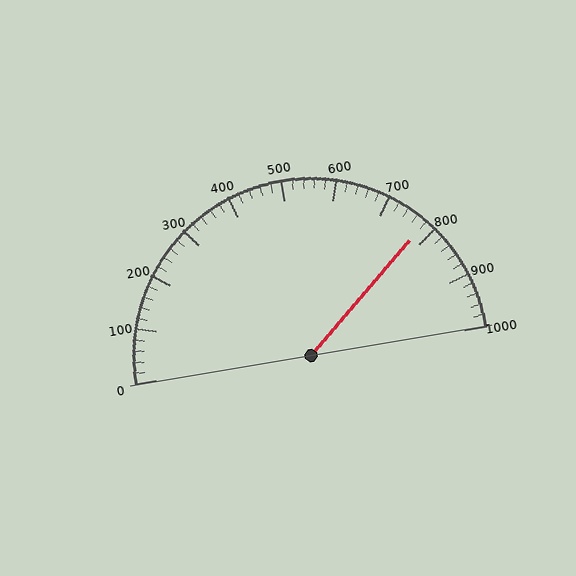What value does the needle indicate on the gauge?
The needle indicates approximately 780.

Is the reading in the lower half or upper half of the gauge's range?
The reading is in the upper half of the range (0 to 1000).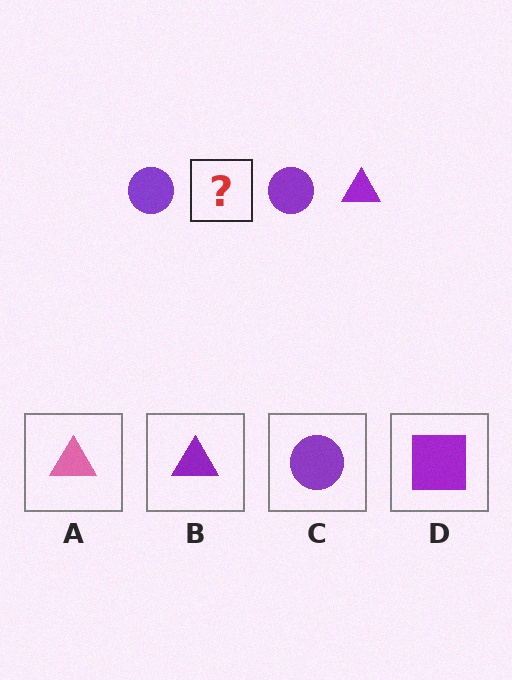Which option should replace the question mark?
Option B.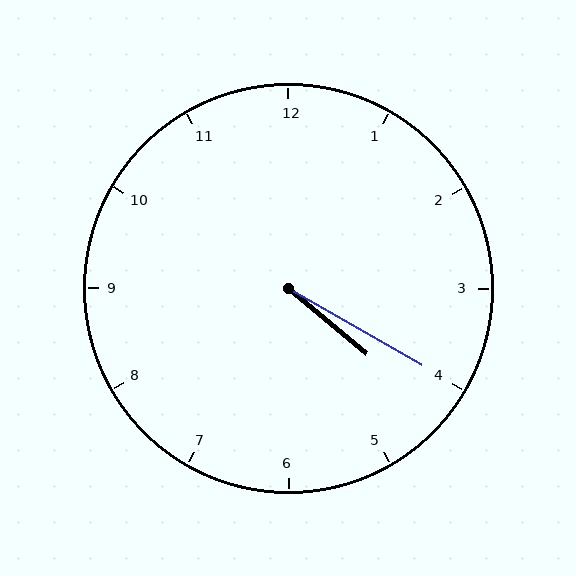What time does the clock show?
4:20.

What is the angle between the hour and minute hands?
Approximately 10 degrees.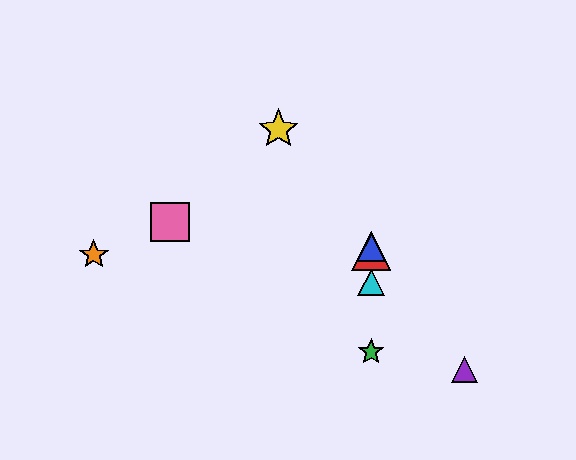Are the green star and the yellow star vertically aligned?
No, the green star is at x≈371 and the yellow star is at x≈278.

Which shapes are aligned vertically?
The red triangle, the blue triangle, the green star, the cyan triangle are aligned vertically.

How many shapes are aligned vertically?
4 shapes (the red triangle, the blue triangle, the green star, the cyan triangle) are aligned vertically.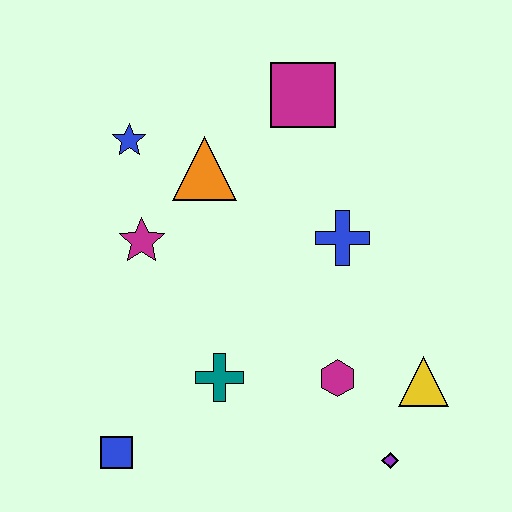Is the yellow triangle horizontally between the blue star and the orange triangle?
No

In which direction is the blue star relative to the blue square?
The blue star is above the blue square.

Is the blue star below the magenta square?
Yes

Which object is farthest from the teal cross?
The magenta square is farthest from the teal cross.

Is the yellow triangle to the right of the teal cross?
Yes